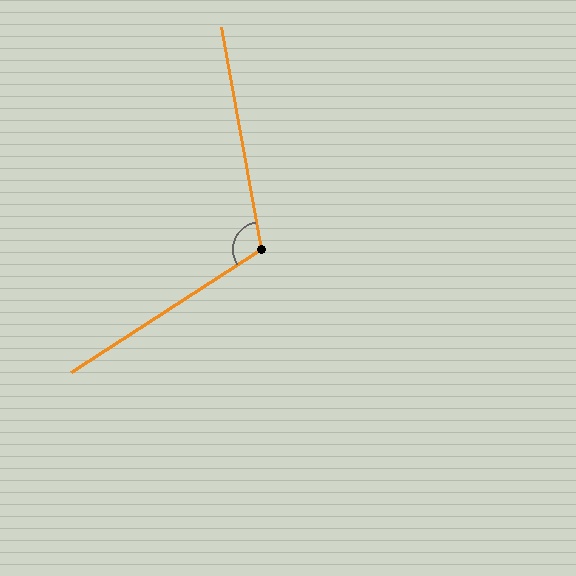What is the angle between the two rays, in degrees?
Approximately 113 degrees.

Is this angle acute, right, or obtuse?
It is obtuse.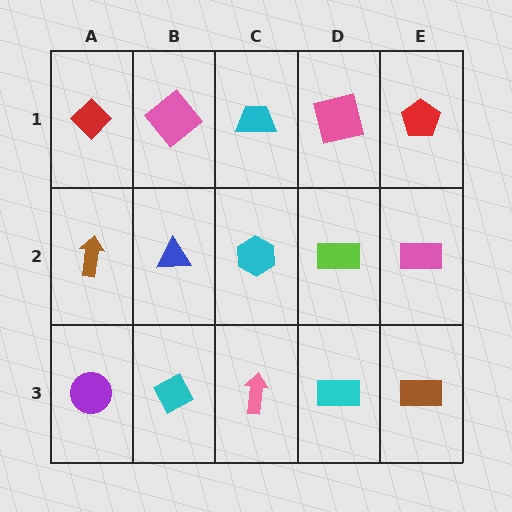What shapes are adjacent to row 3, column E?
A pink rectangle (row 2, column E), a cyan rectangle (row 3, column D).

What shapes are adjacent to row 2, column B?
A pink diamond (row 1, column B), a cyan diamond (row 3, column B), a brown arrow (row 2, column A), a cyan hexagon (row 2, column C).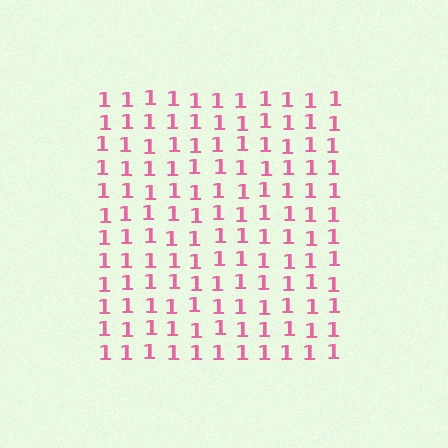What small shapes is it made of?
It is made of small digit 1's.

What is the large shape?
The large shape is a square.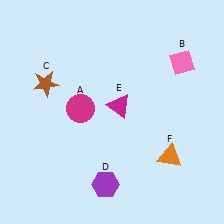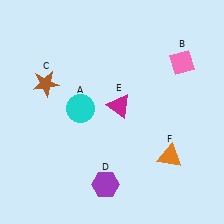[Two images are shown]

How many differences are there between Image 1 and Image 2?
There is 1 difference between the two images.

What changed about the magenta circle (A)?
In Image 1, A is magenta. In Image 2, it changed to cyan.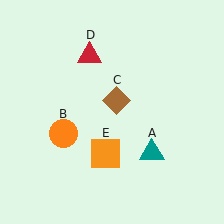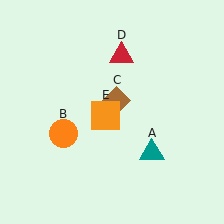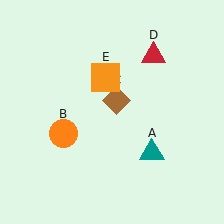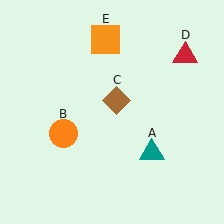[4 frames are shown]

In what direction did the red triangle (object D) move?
The red triangle (object D) moved right.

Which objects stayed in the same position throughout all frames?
Teal triangle (object A) and orange circle (object B) and brown diamond (object C) remained stationary.